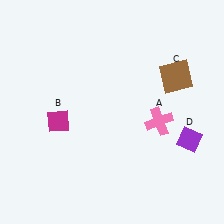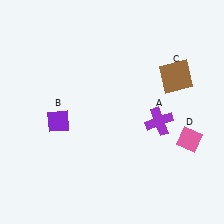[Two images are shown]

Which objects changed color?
A changed from pink to purple. B changed from magenta to purple. D changed from purple to pink.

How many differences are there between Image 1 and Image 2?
There are 3 differences between the two images.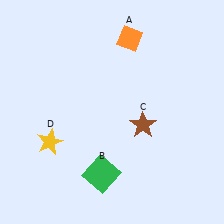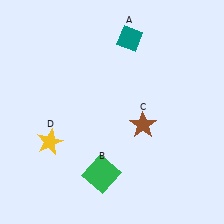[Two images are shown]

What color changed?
The diamond (A) changed from orange in Image 1 to teal in Image 2.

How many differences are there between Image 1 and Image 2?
There is 1 difference between the two images.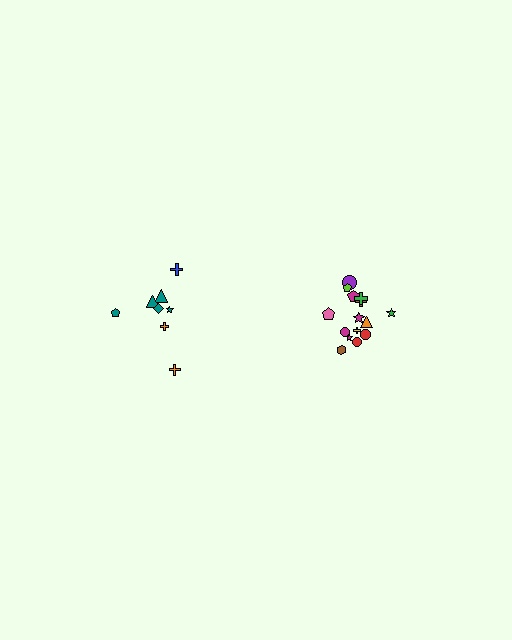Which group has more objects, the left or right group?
The right group.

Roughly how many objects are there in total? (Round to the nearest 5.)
Roughly 25 objects in total.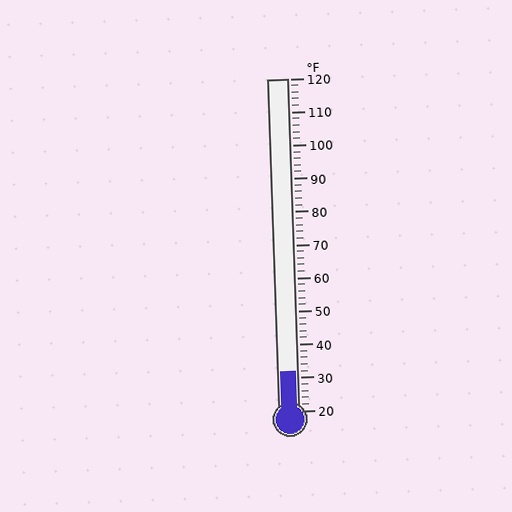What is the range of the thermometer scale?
The thermometer scale ranges from 20°F to 120°F.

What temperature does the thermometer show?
The thermometer shows approximately 32°F.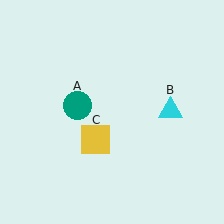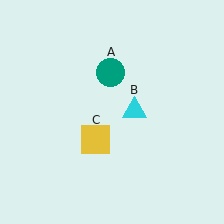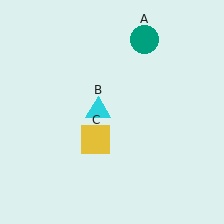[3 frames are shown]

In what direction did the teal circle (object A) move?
The teal circle (object A) moved up and to the right.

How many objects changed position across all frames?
2 objects changed position: teal circle (object A), cyan triangle (object B).